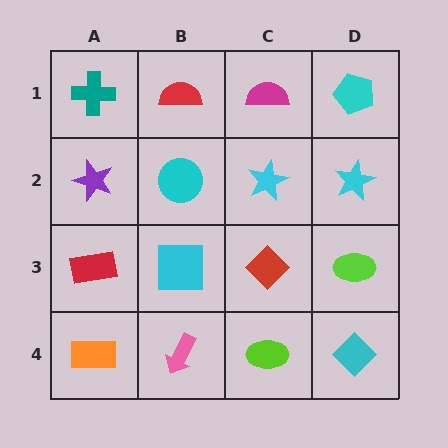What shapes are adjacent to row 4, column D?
A lime ellipse (row 3, column D), a lime ellipse (row 4, column C).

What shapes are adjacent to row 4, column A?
A red rectangle (row 3, column A), a pink arrow (row 4, column B).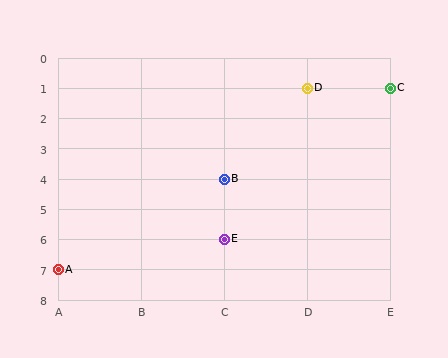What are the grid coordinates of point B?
Point B is at grid coordinates (C, 4).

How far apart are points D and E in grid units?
Points D and E are 1 column and 5 rows apart (about 5.1 grid units diagonally).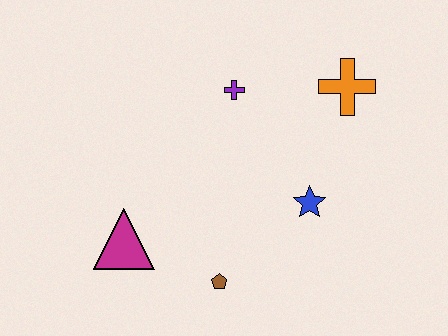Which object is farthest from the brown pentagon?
The orange cross is farthest from the brown pentagon.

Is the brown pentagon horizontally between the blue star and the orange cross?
No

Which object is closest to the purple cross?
The orange cross is closest to the purple cross.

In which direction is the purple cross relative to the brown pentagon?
The purple cross is above the brown pentagon.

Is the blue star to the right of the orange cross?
No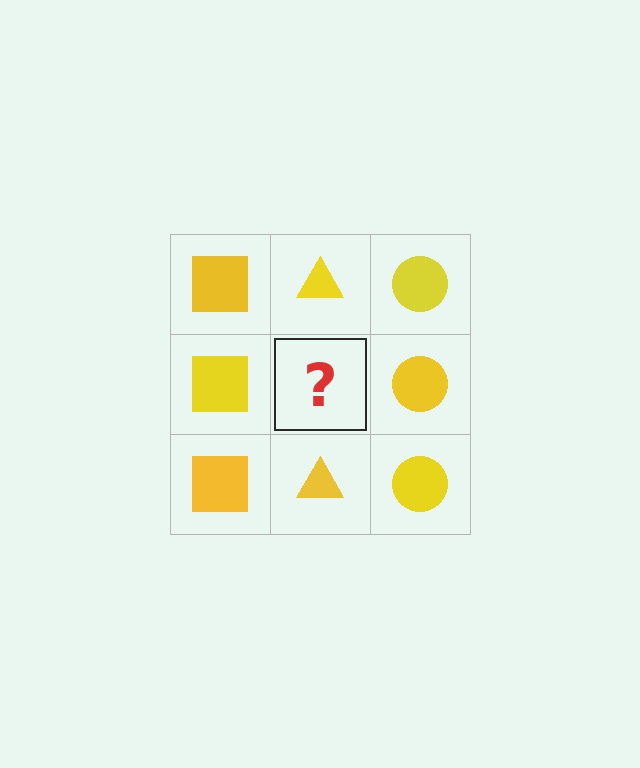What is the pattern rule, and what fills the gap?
The rule is that each column has a consistent shape. The gap should be filled with a yellow triangle.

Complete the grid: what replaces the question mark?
The question mark should be replaced with a yellow triangle.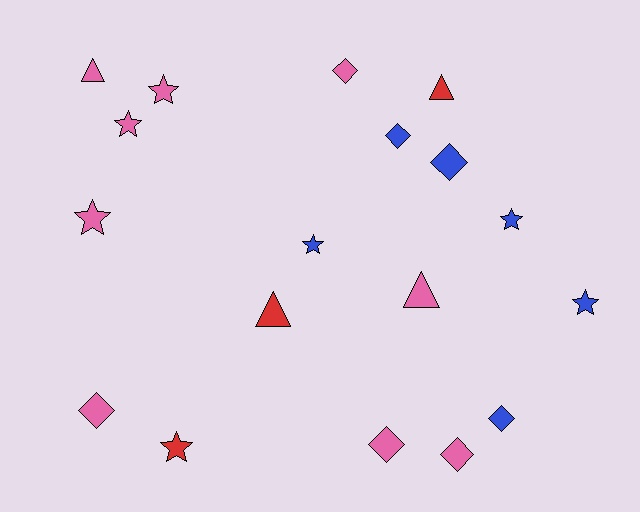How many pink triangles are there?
There are 2 pink triangles.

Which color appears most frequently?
Pink, with 9 objects.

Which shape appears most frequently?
Diamond, with 7 objects.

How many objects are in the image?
There are 18 objects.